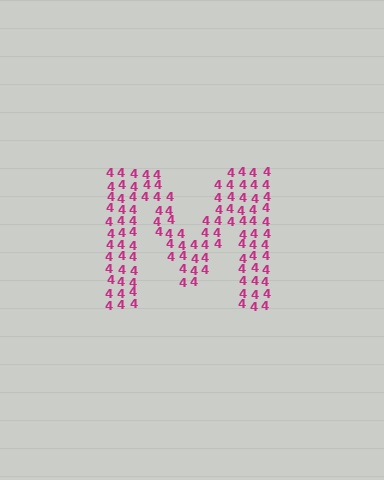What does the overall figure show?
The overall figure shows the letter M.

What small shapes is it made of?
It is made of small digit 4's.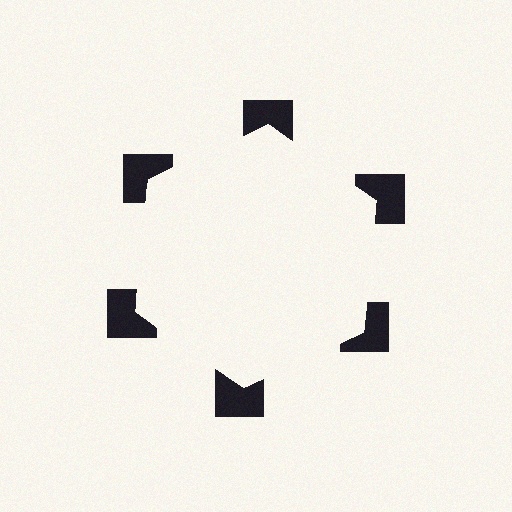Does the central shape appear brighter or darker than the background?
It typically appears slightly brighter than the background, even though no actual brightness change is drawn.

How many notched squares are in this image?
There are 6 — one at each vertex of the illusory hexagon.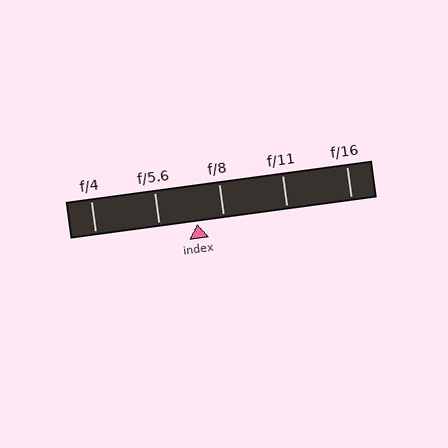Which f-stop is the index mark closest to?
The index mark is closest to f/8.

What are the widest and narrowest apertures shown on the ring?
The widest aperture shown is f/4 and the narrowest is f/16.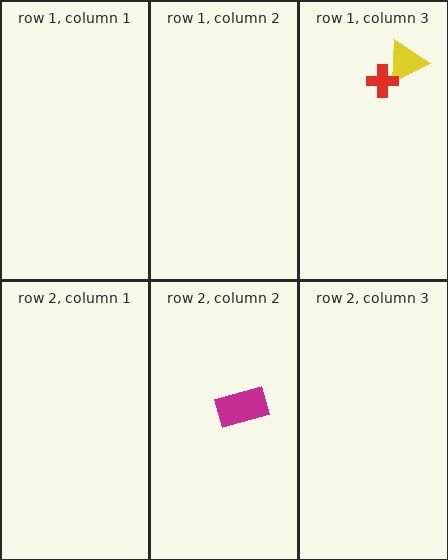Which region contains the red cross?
The row 1, column 3 region.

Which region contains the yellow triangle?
The row 1, column 3 region.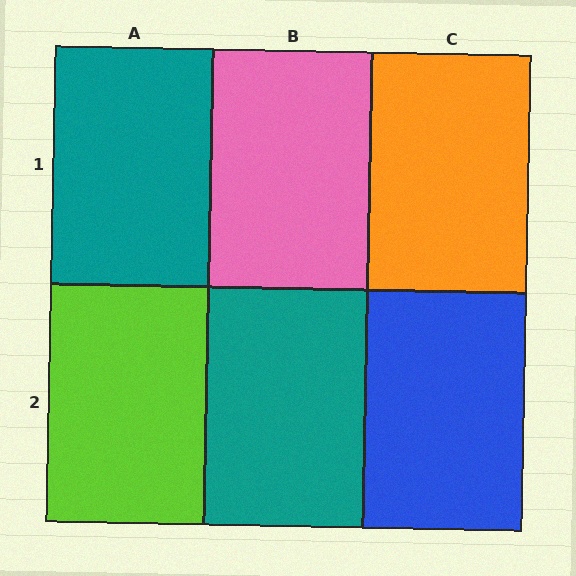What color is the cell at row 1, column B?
Pink.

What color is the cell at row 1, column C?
Orange.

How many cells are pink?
1 cell is pink.